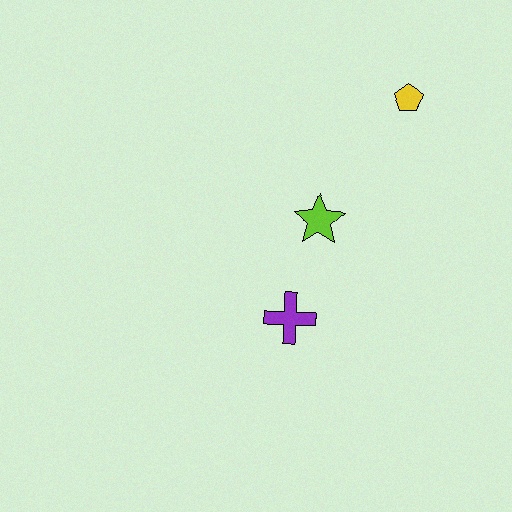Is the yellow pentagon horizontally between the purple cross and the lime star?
No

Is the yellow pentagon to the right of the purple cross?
Yes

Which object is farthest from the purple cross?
The yellow pentagon is farthest from the purple cross.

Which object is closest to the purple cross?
The lime star is closest to the purple cross.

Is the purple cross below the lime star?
Yes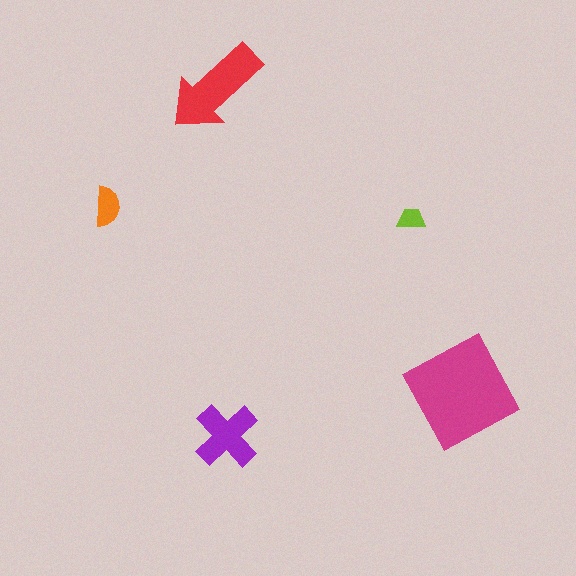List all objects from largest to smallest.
The magenta diamond, the red arrow, the purple cross, the orange semicircle, the lime trapezoid.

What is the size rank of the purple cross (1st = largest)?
3rd.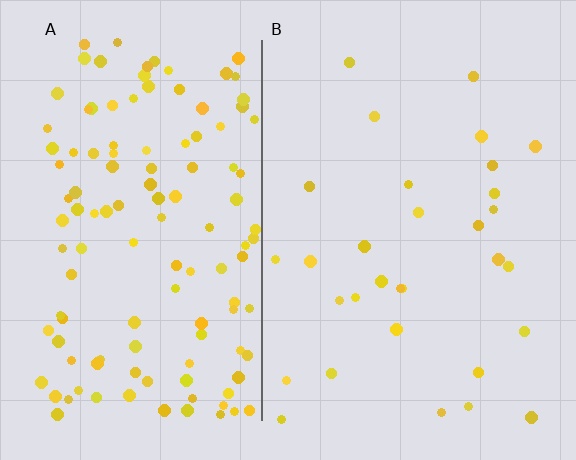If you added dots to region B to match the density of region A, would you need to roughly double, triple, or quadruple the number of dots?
Approximately quadruple.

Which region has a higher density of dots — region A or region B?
A (the left).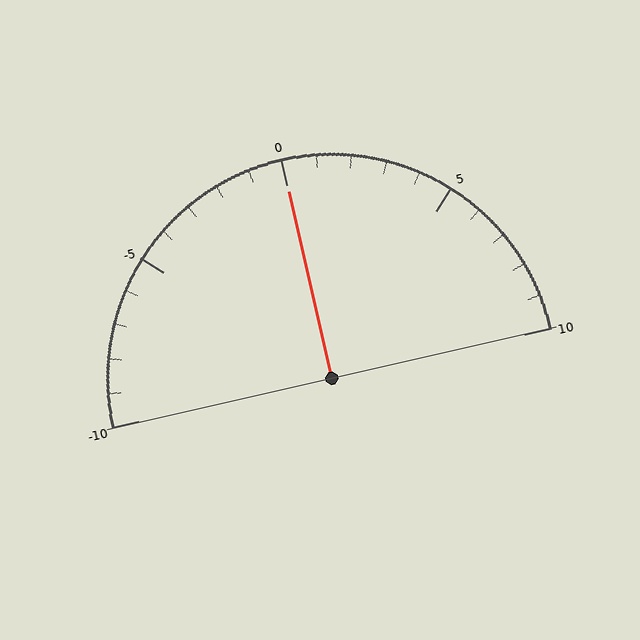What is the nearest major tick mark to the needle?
The nearest major tick mark is 0.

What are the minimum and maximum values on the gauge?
The gauge ranges from -10 to 10.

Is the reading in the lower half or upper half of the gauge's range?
The reading is in the upper half of the range (-10 to 10).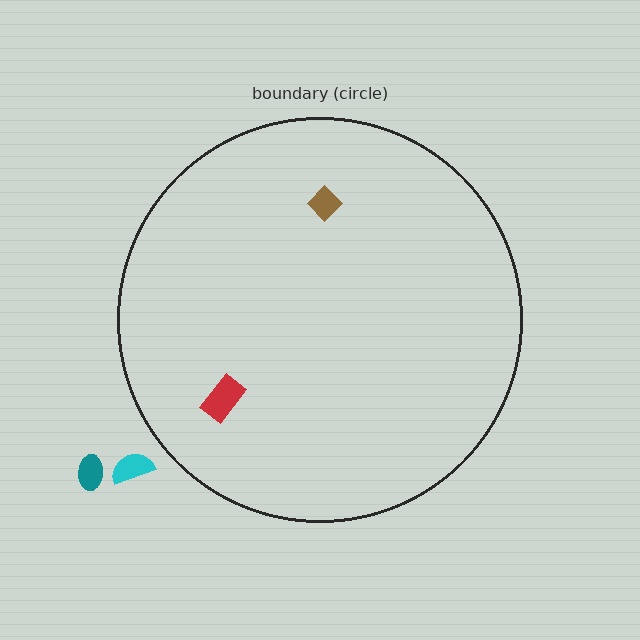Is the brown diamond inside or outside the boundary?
Inside.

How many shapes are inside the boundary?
2 inside, 2 outside.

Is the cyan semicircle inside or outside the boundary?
Outside.